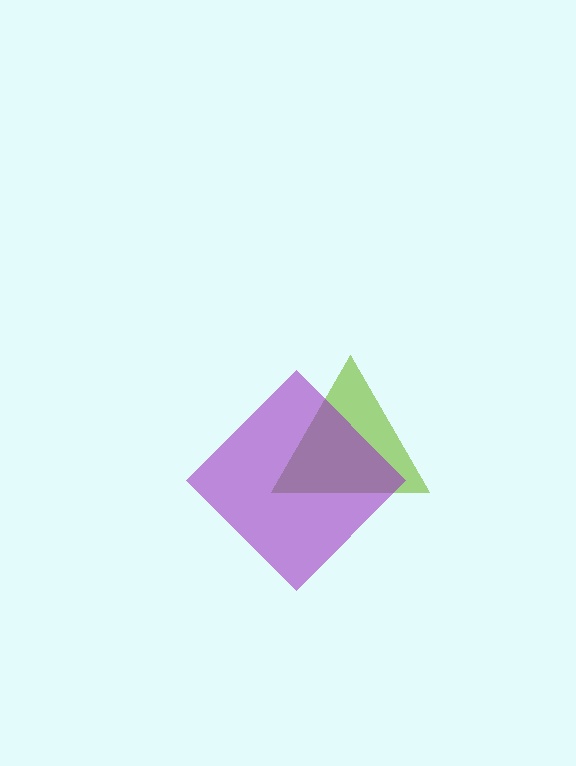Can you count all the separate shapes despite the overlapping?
Yes, there are 2 separate shapes.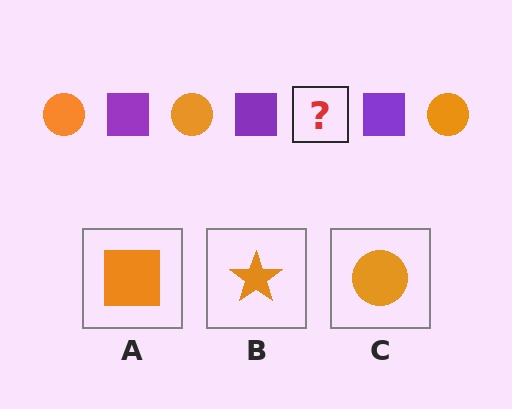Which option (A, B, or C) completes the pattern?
C.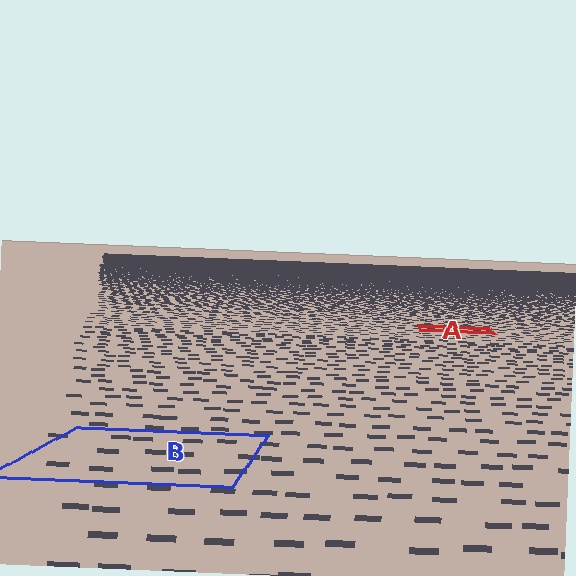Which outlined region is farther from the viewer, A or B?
Region A is farther from the viewer — the texture elements inside it appear smaller and more densely packed.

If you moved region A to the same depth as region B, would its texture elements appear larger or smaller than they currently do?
They would appear larger. At a closer depth, the same texture elements are projected at a bigger on-screen size.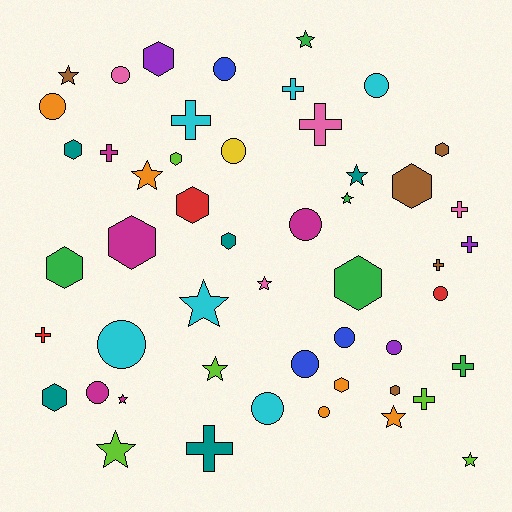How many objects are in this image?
There are 50 objects.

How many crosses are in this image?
There are 11 crosses.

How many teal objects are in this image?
There are 5 teal objects.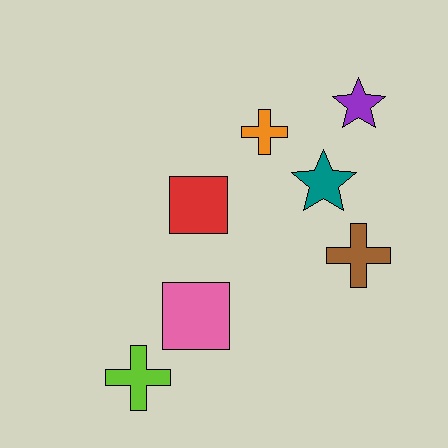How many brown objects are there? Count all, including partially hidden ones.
There is 1 brown object.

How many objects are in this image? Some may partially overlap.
There are 7 objects.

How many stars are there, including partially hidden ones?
There are 2 stars.